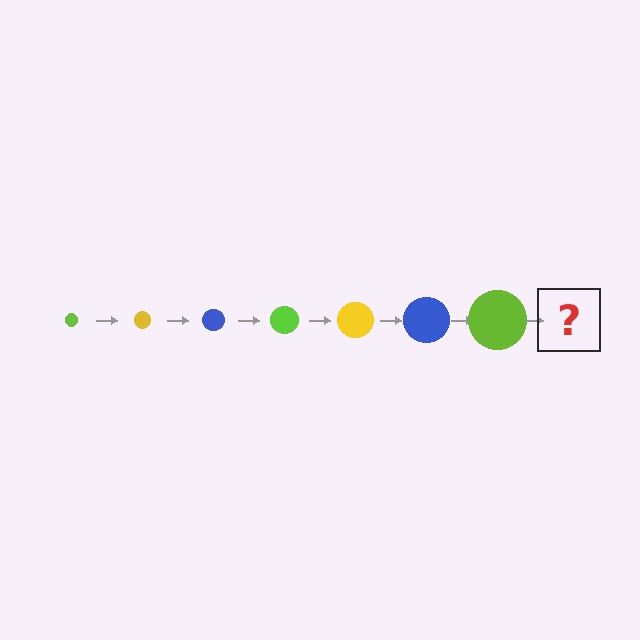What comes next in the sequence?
The next element should be a yellow circle, larger than the previous one.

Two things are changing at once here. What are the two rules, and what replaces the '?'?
The two rules are that the circle grows larger each step and the color cycles through lime, yellow, and blue. The '?' should be a yellow circle, larger than the previous one.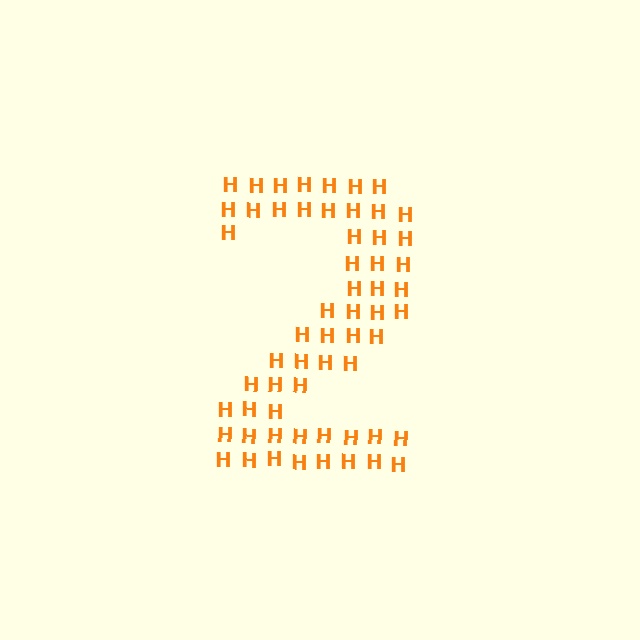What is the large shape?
The large shape is the digit 2.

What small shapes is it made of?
It is made of small letter H's.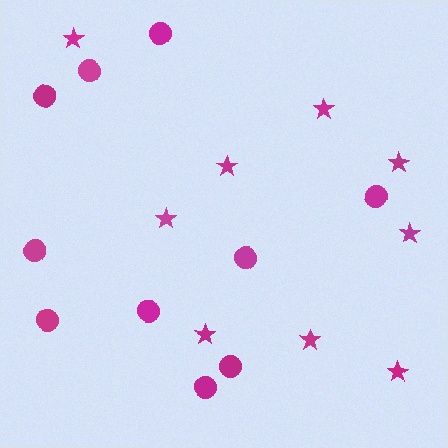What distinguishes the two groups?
There are 2 groups: one group of stars (9) and one group of circles (10).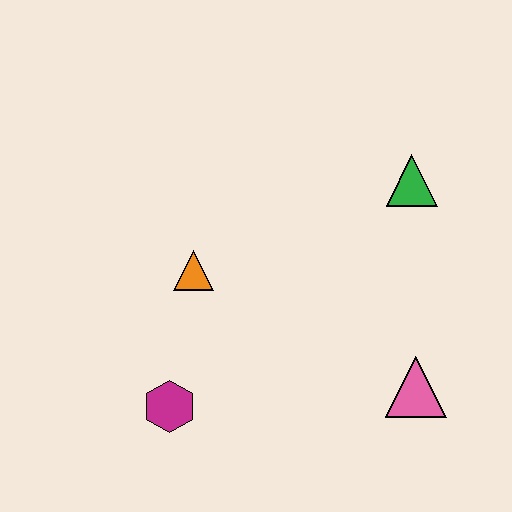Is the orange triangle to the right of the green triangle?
No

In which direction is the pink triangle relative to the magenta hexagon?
The pink triangle is to the right of the magenta hexagon.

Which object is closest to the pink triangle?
The green triangle is closest to the pink triangle.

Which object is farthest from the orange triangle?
The pink triangle is farthest from the orange triangle.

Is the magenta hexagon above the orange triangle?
No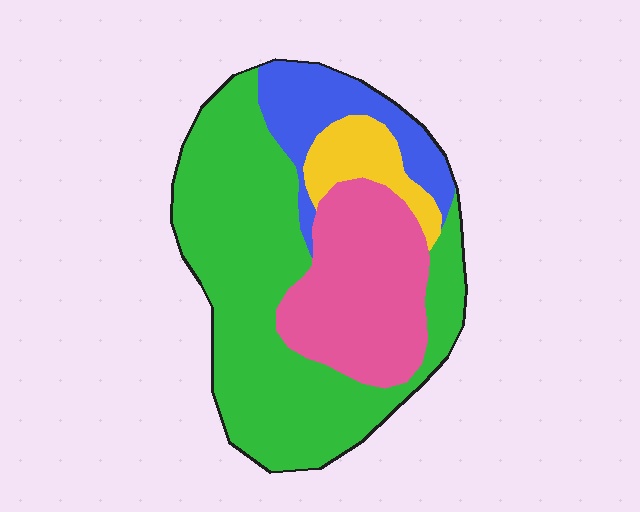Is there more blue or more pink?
Pink.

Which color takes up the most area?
Green, at roughly 50%.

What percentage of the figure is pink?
Pink covers 26% of the figure.